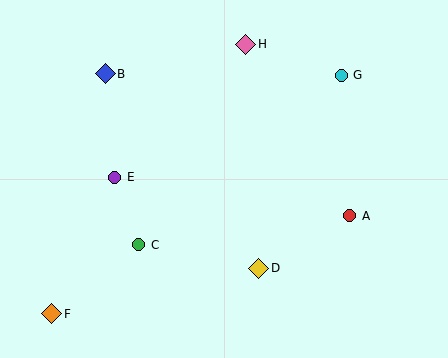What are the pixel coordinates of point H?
Point H is at (246, 44).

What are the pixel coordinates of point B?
Point B is at (105, 74).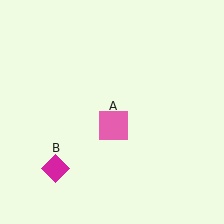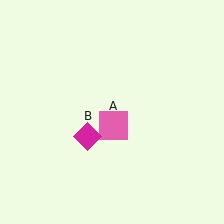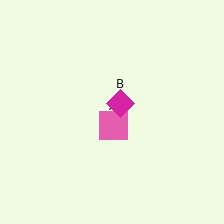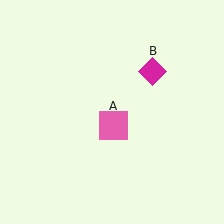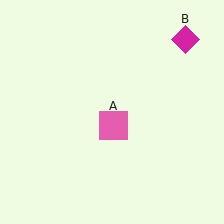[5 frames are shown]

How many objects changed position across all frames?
1 object changed position: magenta diamond (object B).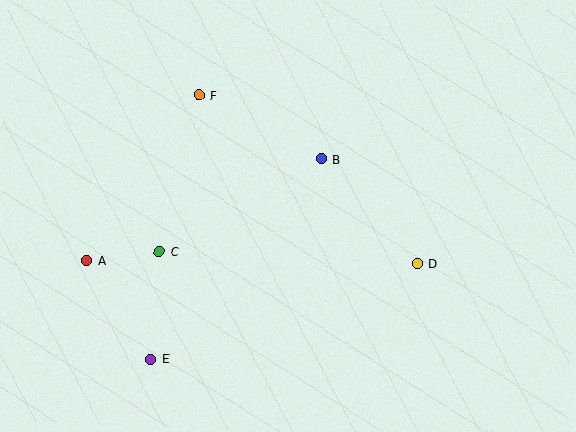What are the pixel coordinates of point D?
Point D is at (417, 263).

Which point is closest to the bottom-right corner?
Point D is closest to the bottom-right corner.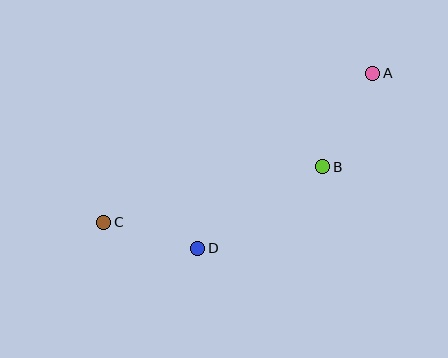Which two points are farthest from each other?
Points A and C are farthest from each other.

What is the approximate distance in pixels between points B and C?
The distance between B and C is approximately 226 pixels.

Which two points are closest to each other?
Points C and D are closest to each other.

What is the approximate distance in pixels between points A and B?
The distance between A and B is approximately 106 pixels.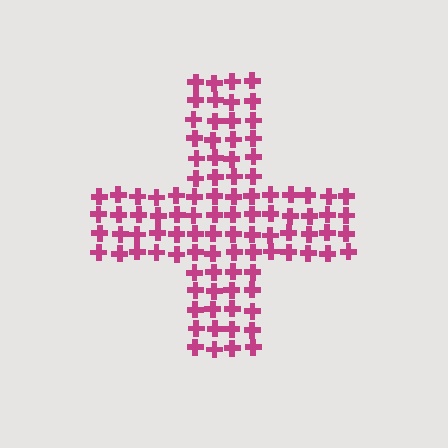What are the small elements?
The small elements are crosses.